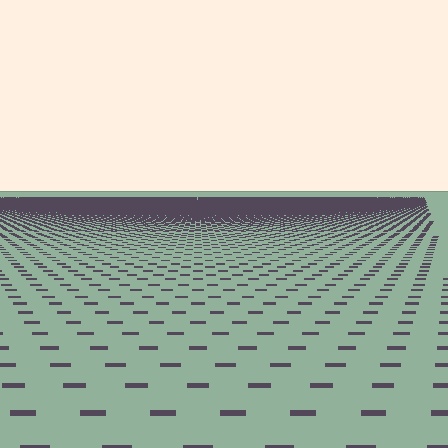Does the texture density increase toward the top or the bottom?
Density increases toward the top.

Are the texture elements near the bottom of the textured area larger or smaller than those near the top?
Larger. Near the bottom, elements are closer to the viewer and appear at a bigger on-screen size.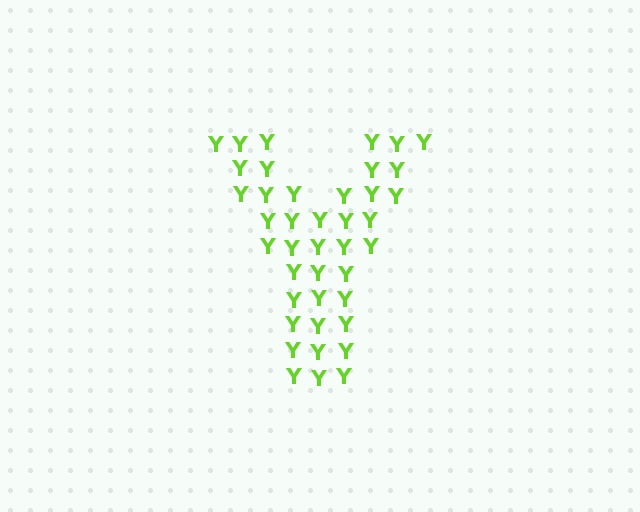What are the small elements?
The small elements are letter Y's.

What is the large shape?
The large shape is the letter Y.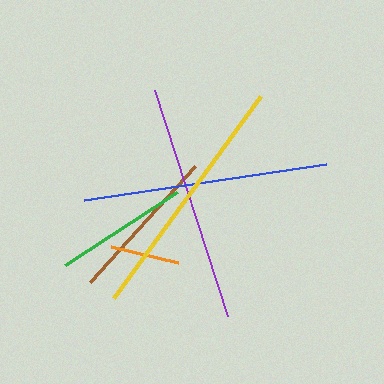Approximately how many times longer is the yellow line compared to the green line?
The yellow line is approximately 1.9 times the length of the green line.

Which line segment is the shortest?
The orange line is the shortest at approximately 69 pixels.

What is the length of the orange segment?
The orange segment is approximately 69 pixels long.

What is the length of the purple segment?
The purple segment is approximately 238 pixels long.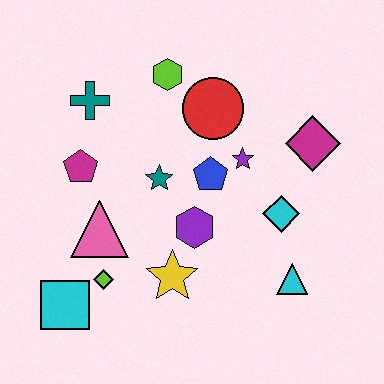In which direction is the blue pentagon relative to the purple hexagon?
The blue pentagon is above the purple hexagon.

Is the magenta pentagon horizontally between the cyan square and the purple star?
Yes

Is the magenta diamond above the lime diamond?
Yes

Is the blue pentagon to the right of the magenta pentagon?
Yes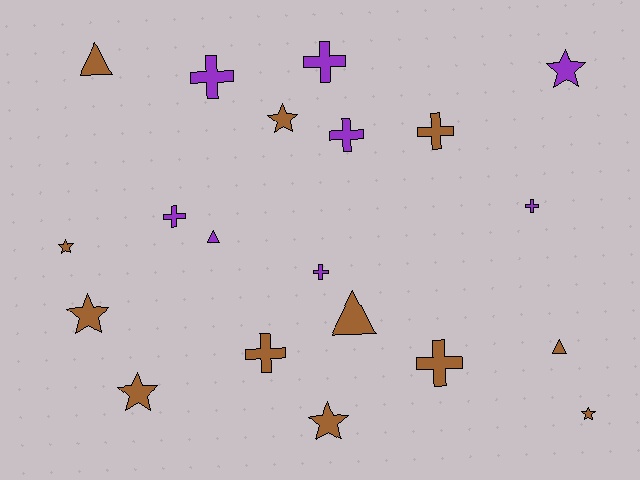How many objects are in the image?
There are 20 objects.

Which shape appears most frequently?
Cross, with 9 objects.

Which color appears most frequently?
Brown, with 12 objects.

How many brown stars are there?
There are 6 brown stars.